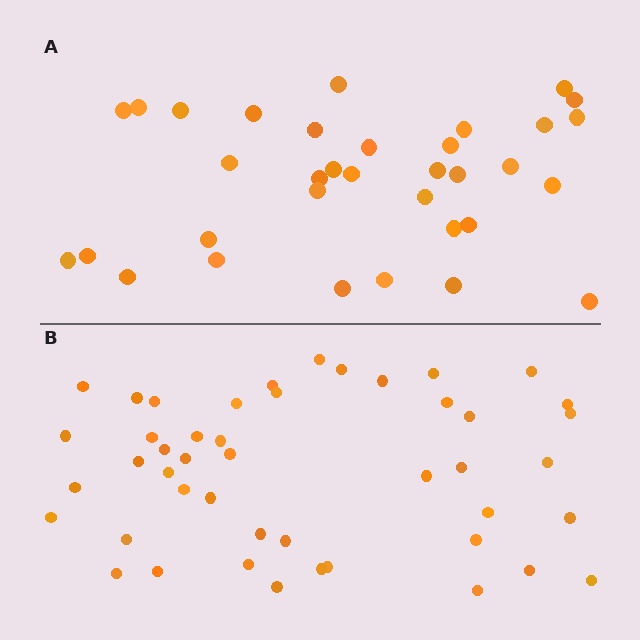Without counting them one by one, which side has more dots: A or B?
Region B (the bottom region) has more dots.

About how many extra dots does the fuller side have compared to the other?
Region B has roughly 12 or so more dots than region A.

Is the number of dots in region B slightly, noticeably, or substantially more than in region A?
Region B has noticeably more, but not dramatically so. The ratio is roughly 1.4 to 1.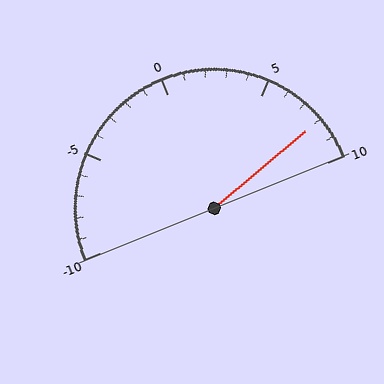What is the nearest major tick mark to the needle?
The nearest major tick mark is 10.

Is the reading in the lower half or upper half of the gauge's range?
The reading is in the upper half of the range (-10 to 10).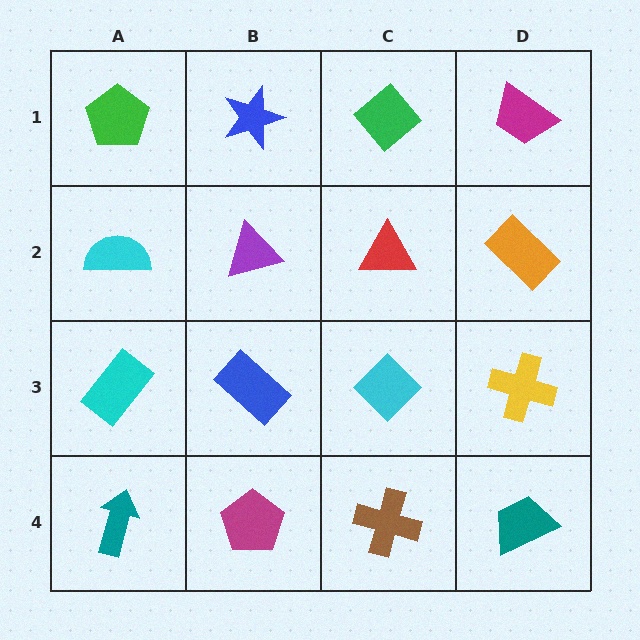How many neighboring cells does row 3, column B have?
4.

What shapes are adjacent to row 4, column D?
A yellow cross (row 3, column D), a brown cross (row 4, column C).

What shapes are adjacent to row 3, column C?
A red triangle (row 2, column C), a brown cross (row 4, column C), a blue rectangle (row 3, column B), a yellow cross (row 3, column D).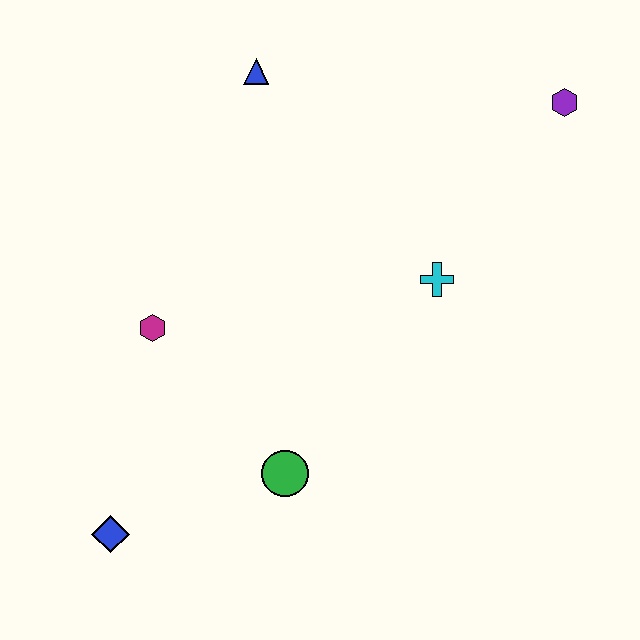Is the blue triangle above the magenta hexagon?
Yes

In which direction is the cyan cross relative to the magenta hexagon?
The cyan cross is to the right of the magenta hexagon.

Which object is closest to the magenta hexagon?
The green circle is closest to the magenta hexagon.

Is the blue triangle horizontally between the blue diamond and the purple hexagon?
Yes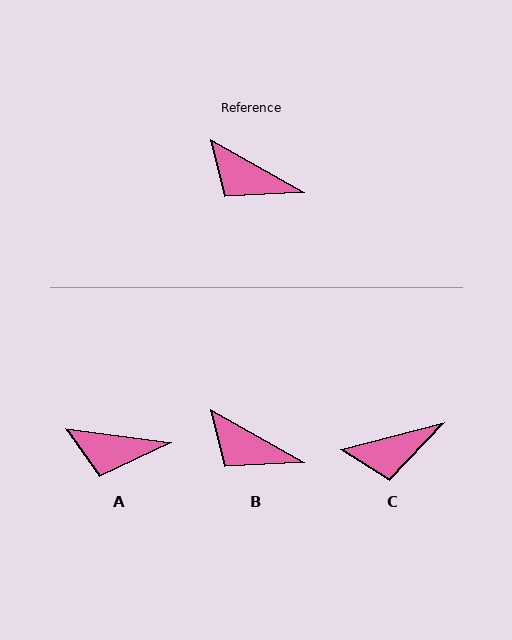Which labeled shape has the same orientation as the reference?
B.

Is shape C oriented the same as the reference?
No, it is off by about 44 degrees.